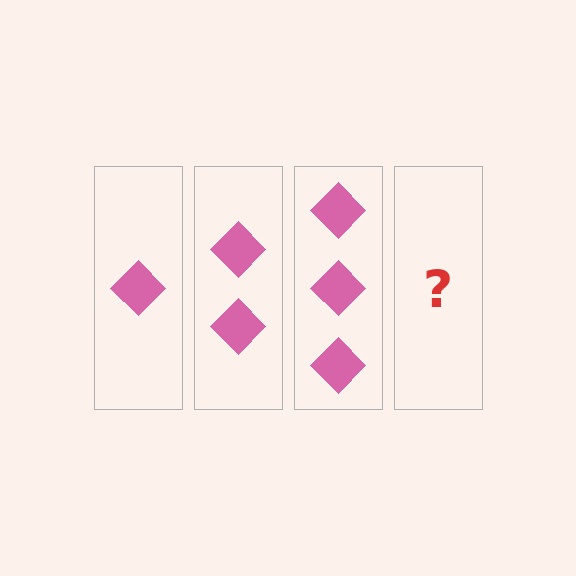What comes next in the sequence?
The next element should be 4 diamonds.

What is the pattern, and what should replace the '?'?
The pattern is that each step adds one more diamond. The '?' should be 4 diamonds.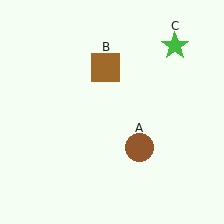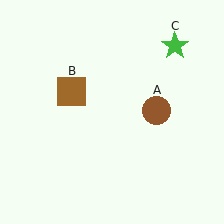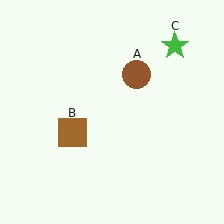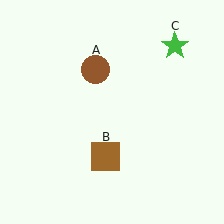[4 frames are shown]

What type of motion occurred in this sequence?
The brown circle (object A), brown square (object B) rotated counterclockwise around the center of the scene.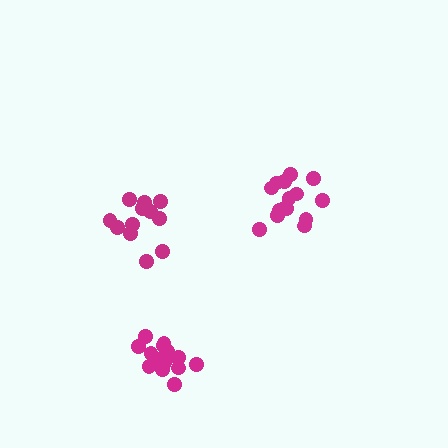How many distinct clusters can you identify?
There are 3 distinct clusters.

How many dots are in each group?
Group 1: 16 dots, Group 2: 15 dots, Group 3: 12 dots (43 total).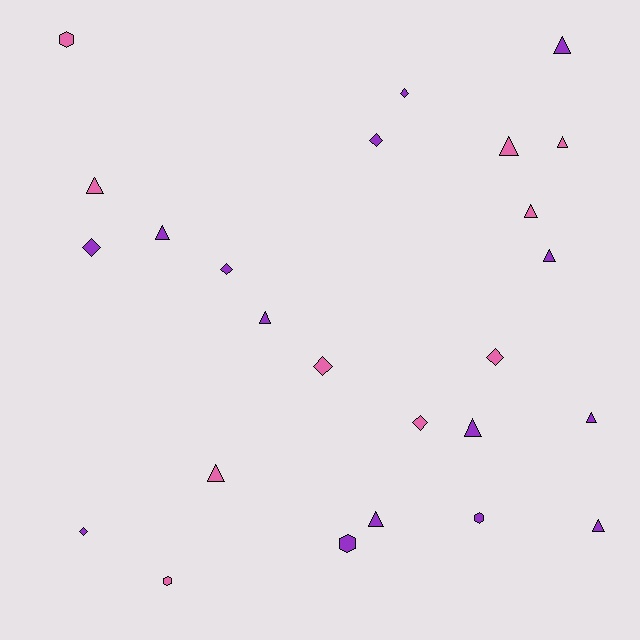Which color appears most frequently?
Purple, with 15 objects.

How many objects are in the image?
There are 25 objects.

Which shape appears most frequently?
Triangle, with 13 objects.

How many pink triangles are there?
There are 5 pink triangles.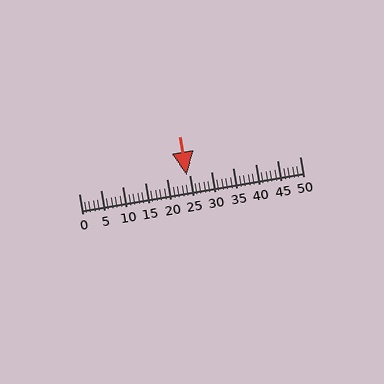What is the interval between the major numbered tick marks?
The major tick marks are spaced 5 units apart.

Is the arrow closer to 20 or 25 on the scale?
The arrow is closer to 25.